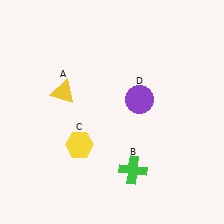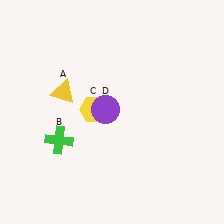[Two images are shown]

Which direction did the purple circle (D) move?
The purple circle (D) moved left.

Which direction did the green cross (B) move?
The green cross (B) moved left.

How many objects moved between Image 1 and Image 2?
3 objects moved between the two images.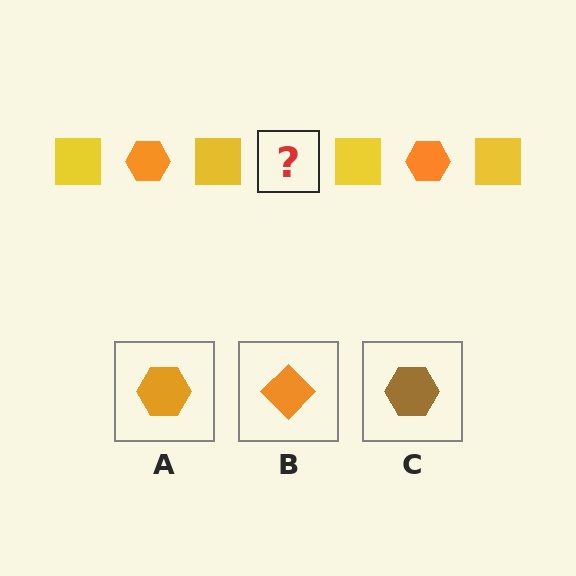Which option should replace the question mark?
Option A.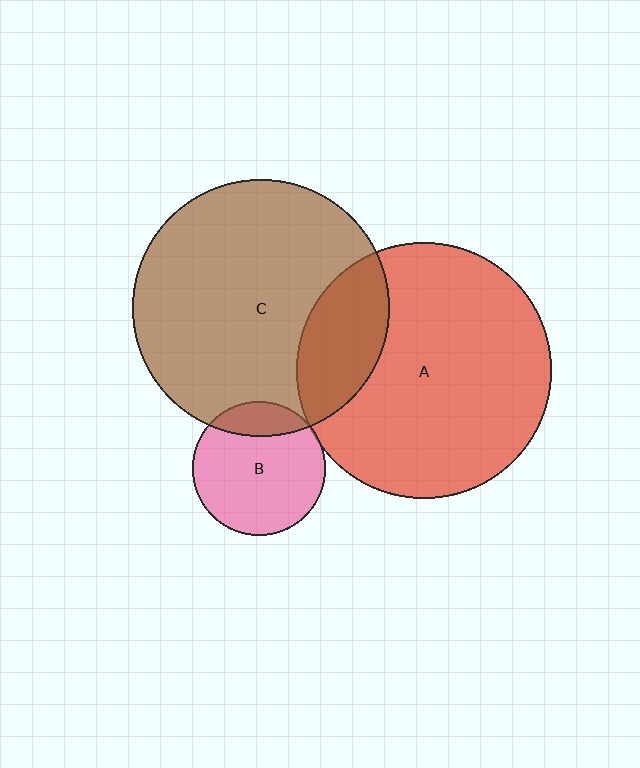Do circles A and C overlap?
Yes.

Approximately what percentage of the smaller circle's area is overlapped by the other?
Approximately 20%.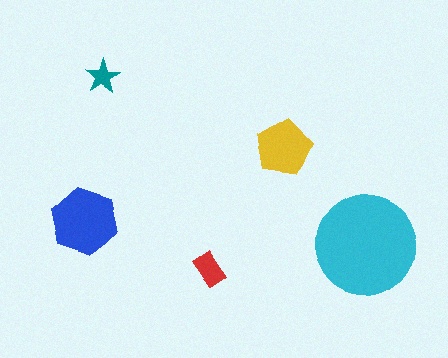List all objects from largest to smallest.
The cyan circle, the blue hexagon, the yellow pentagon, the red rectangle, the teal star.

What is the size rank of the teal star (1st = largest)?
5th.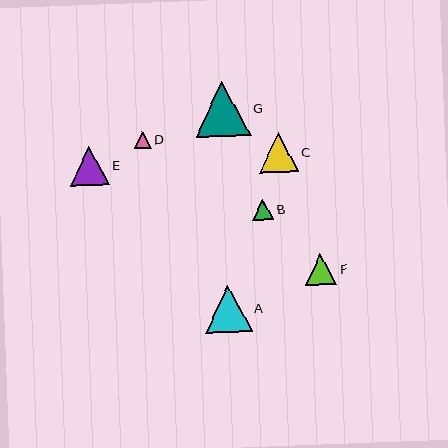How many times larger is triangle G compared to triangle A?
Triangle G is approximately 1.2 times the size of triangle A.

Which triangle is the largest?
Triangle G is the largest with a size of approximately 54 pixels.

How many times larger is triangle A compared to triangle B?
Triangle A is approximately 2.2 times the size of triangle B.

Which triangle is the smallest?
Triangle D is the smallest with a size of approximately 17 pixels.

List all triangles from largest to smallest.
From largest to smallest: G, A, C, E, F, B, D.